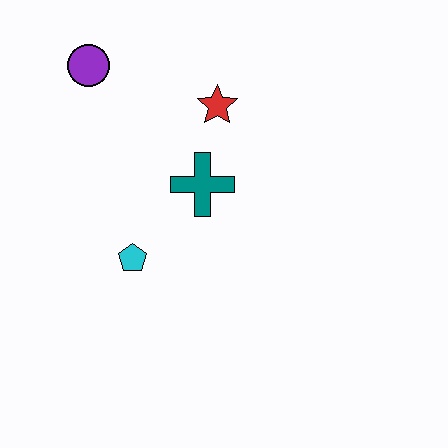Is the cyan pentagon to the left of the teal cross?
Yes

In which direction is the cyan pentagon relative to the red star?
The cyan pentagon is below the red star.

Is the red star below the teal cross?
No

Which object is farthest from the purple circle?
The cyan pentagon is farthest from the purple circle.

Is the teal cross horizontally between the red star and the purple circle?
Yes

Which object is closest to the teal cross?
The red star is closest to the teal cross.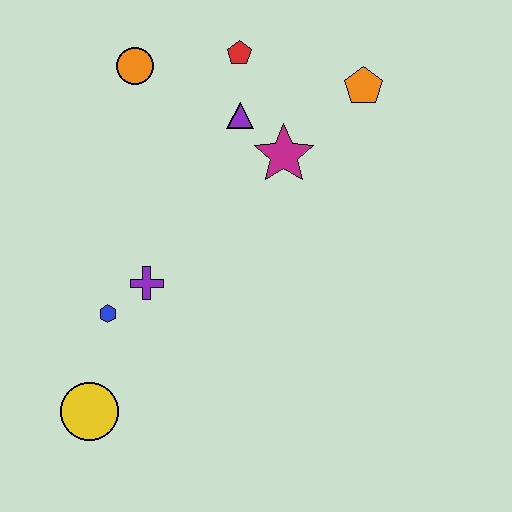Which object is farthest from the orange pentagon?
The yellow circle is farthest from the orange pentagon.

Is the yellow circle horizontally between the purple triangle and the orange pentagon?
No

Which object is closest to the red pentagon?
The purple triangle is closest to the red pentagon.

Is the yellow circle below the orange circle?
Yes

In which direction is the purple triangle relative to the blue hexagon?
The purple triangle is above the blue hexagon.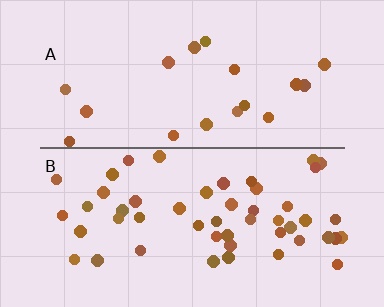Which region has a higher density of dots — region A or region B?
B (the bottom).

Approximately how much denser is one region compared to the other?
Approximately 2.7× — region B over region A.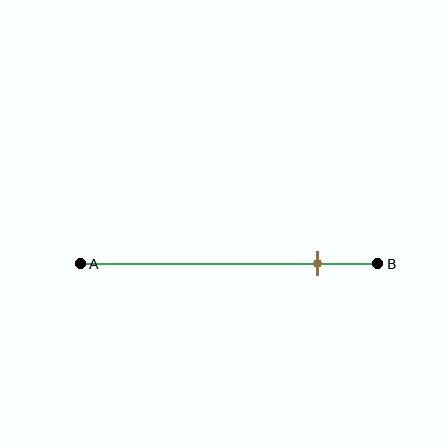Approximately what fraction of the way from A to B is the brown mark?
The brown mark is approximately 80% of the way from A to B.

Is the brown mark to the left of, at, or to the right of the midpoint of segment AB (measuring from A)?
The brown mark is to the right of the midpoint of segment AB.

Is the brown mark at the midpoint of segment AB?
No, the mark is at about 80% from A, not at the 50% midpoint.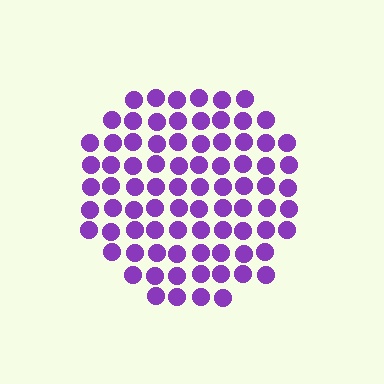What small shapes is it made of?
It is made of small circles.